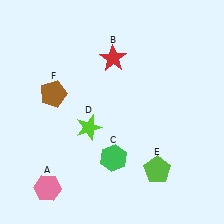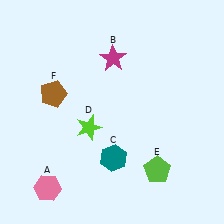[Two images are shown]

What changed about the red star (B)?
In Image 1, B is red. In Image 2, it changed to magenta.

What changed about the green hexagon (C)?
In Image 1, C is green. In Image 2, it changed to teal.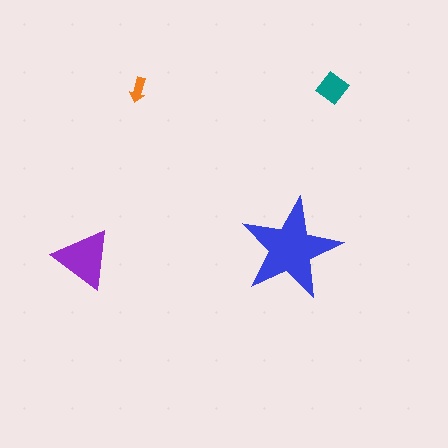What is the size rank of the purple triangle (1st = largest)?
2nd.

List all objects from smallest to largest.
The orange arrow, the teal diamond, the purple triangle, the blue star.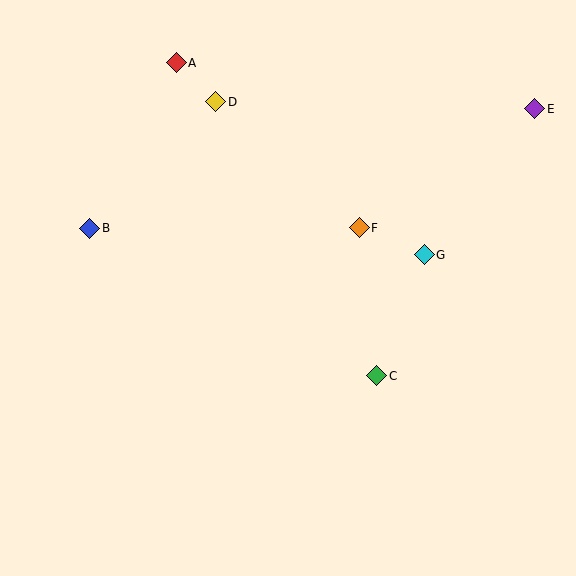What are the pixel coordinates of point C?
Point C is at (377, 376).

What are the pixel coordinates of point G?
Point G is at (424, 255).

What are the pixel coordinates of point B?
Point B is at (90, 228).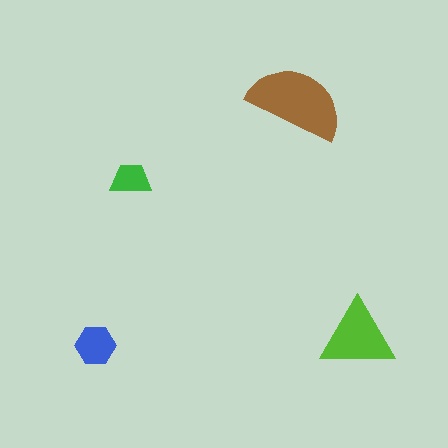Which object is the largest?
The brown semicircle.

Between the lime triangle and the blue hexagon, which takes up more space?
The lime triangle.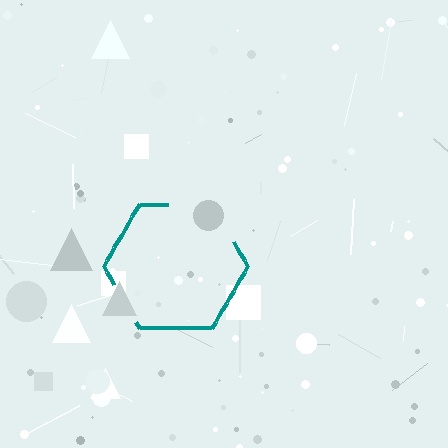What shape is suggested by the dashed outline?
The dashed outline suggests a hexagon.